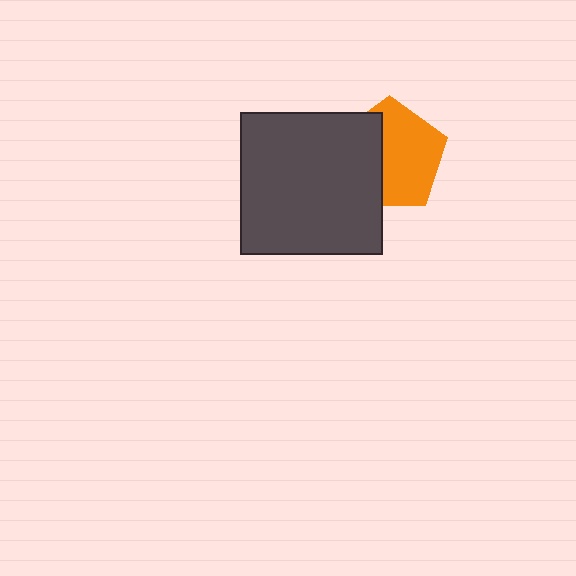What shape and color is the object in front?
The object in front is a dark gray square.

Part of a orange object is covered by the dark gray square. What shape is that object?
It is a pentagon.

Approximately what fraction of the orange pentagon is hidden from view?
Roughly 41% of the orange pentagon is hidden behind the dark gray square.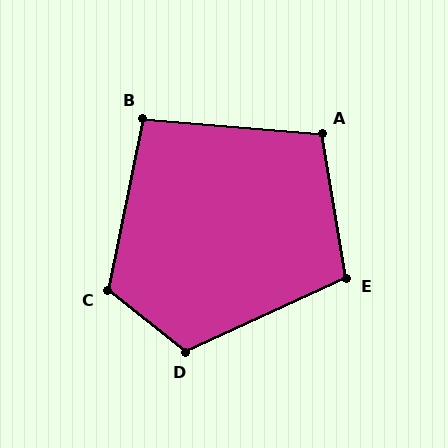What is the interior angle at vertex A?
Approximately 104 degrees (obtuse).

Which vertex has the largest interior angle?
C, at approximately 117 degrees.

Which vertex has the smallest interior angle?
B, at approximately 96 degrees.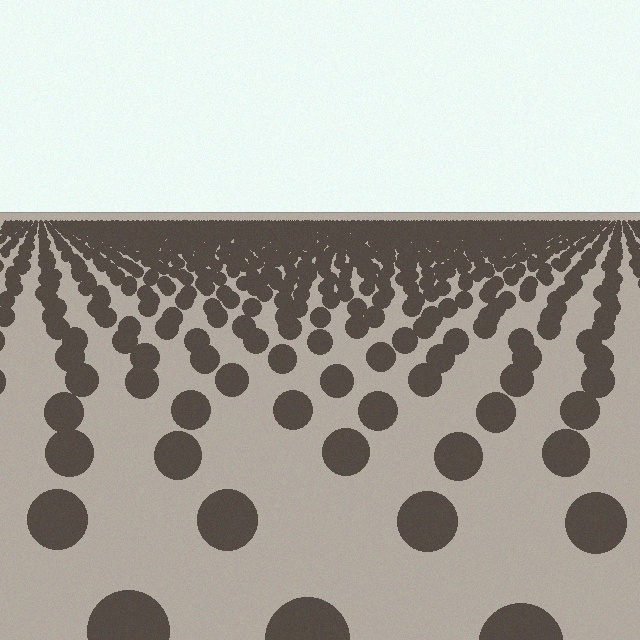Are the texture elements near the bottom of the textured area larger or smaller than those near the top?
Larger. Near the bottom, elements are closer to the viewer and appear at a bigger on-screen size.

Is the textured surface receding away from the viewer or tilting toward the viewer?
The surface is receding away from the viewer. Texture elements get smaller and denser toward the top.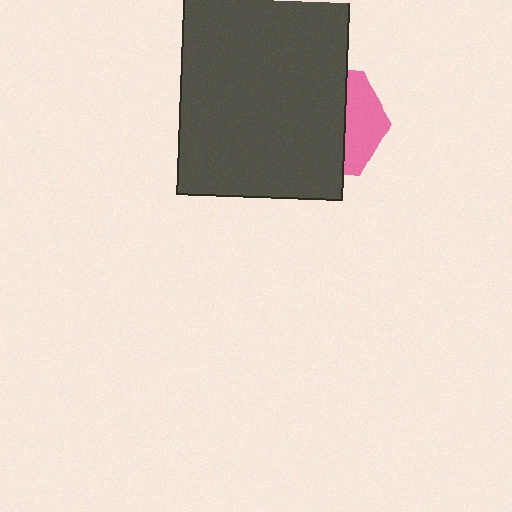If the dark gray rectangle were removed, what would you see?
You would see the complete pink hexagon.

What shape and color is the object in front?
The object in front is a dark gray rectangle.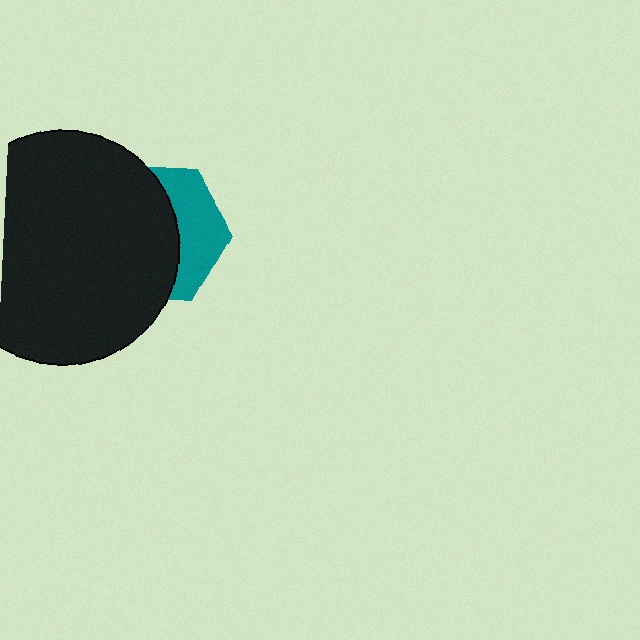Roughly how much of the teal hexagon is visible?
A small part of it is visible (roughly 36%).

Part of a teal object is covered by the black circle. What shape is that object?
It is a hexagon.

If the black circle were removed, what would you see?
You would see the complete teal hexagon.